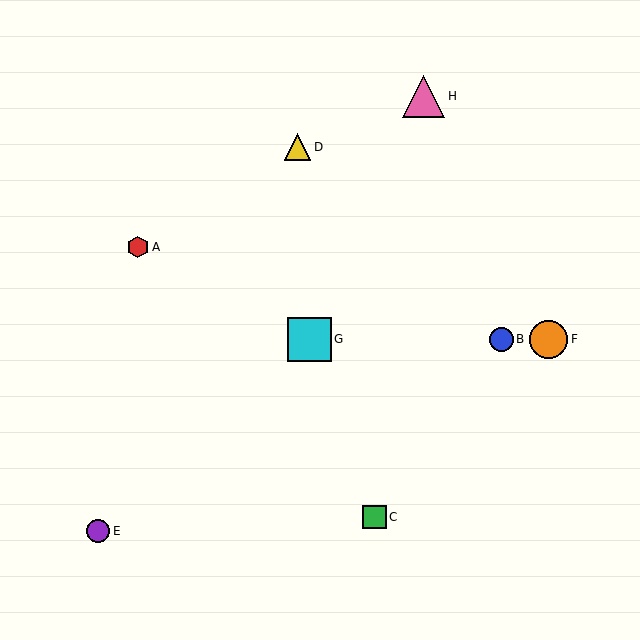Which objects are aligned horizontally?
Objects B, F, G are aligned horizontally.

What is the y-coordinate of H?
Object H is at y≈96.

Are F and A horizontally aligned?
No, F is at y≈339 and A is at y≈247.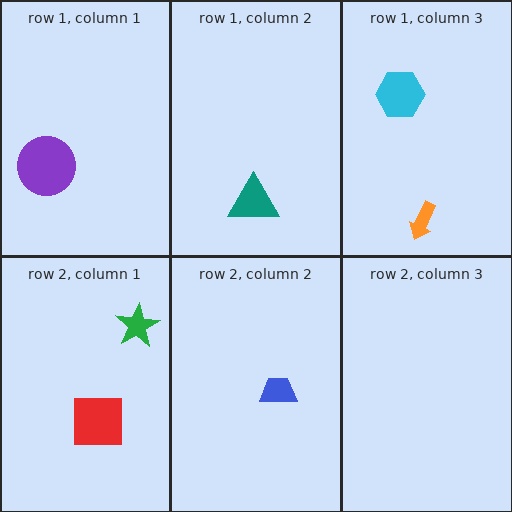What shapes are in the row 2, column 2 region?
The blue trapezoid.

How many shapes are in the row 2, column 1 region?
2.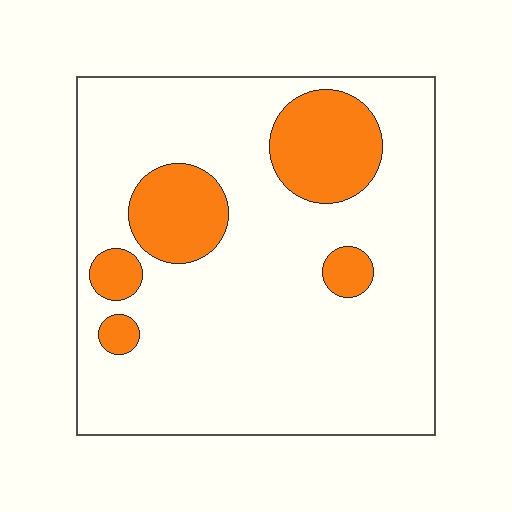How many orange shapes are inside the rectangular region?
5.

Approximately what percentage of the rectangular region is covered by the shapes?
Approximately 20%.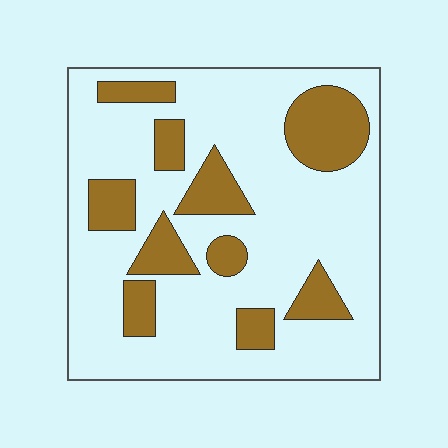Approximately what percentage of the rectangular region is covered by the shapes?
Approximately 25%.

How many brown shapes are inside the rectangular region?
10.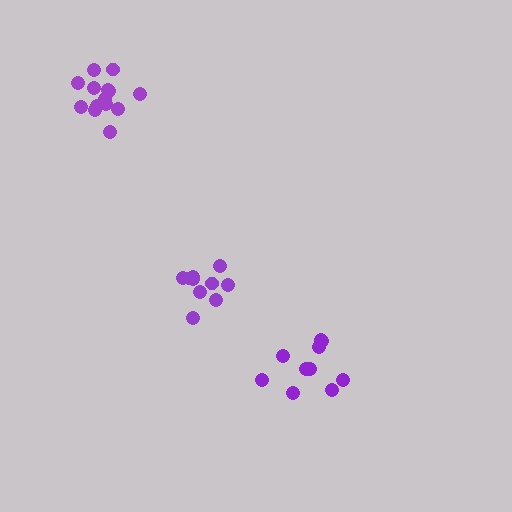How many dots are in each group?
Group 1: 14 dots, Group 2: 10 dots, Group 3: 10 dots (34 total).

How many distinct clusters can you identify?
There are 3 distinct clusters.